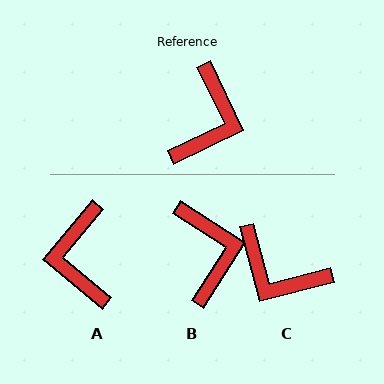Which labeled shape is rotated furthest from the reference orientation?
A, about 155 degrees away.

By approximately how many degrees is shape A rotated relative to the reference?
Approximately 155 degrees clockwise.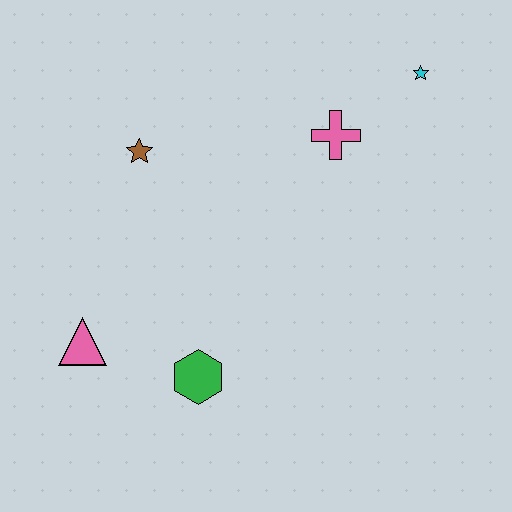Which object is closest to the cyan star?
The pink cross is closest to the cyan star.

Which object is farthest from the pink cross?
The pink triangle is farthest from the pink cross.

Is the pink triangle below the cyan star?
Yes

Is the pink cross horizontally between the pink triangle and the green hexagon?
No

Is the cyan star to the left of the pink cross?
No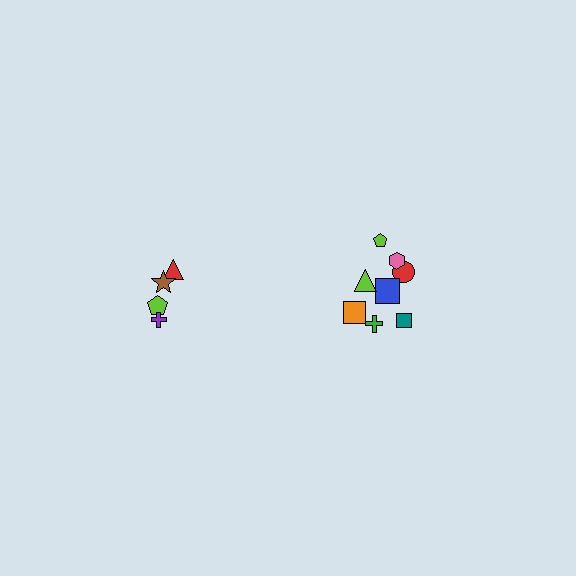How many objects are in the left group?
There are 4 objects.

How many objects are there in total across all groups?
There are 12 objects.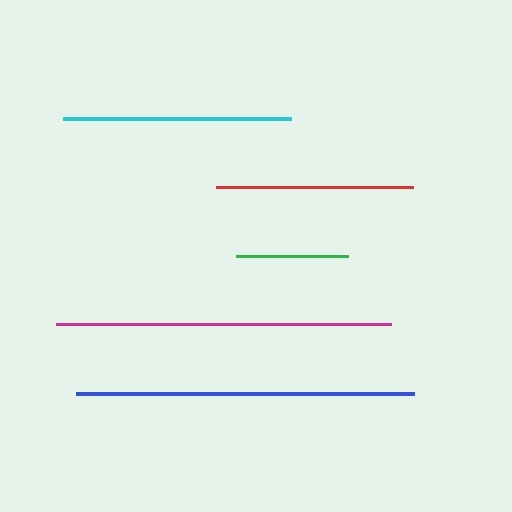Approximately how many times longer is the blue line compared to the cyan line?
The blue line is approximately 1.5 times the length of the cyan line.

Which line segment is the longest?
The blue line is the longest at approximately 339 pixels.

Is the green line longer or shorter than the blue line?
The blue line is longer than the green line.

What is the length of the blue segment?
The blue segment is approximately 339 pixels long.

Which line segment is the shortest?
The green line is the shortest at approximately 112 pixels.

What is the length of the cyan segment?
The cyan segment is approximately 228 pixels long.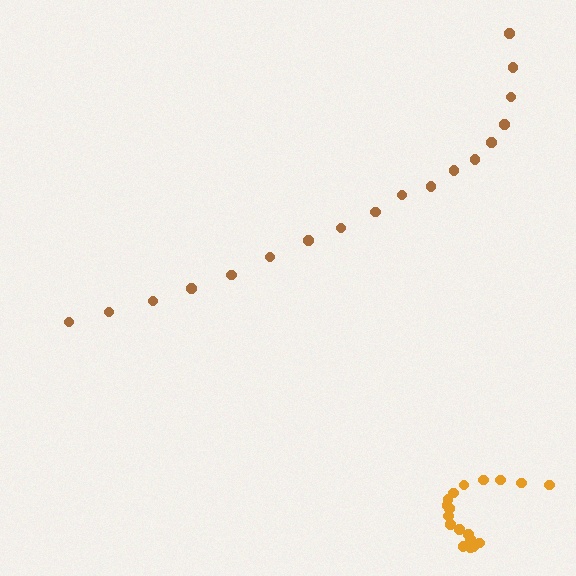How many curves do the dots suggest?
There are 2 distinct paths.